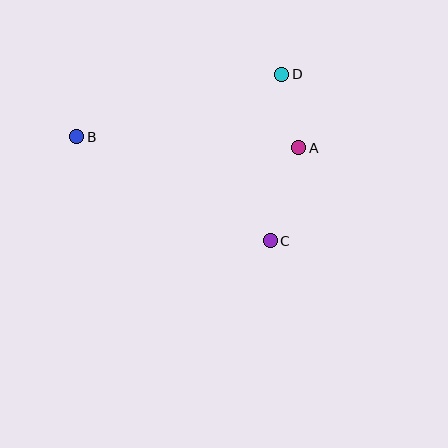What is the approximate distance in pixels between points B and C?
The distance between B and C is approximately 219 pixels.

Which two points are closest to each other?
Points A and D are closest to each other.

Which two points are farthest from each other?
Points A and B are farthest from each other.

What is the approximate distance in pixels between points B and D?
The distance between B and D is approximately 214 pixels.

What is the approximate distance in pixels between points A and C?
The distance between A and C is approximately 97 pixels.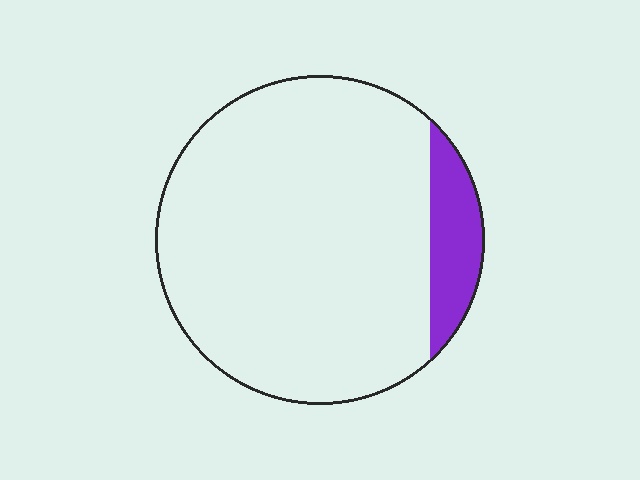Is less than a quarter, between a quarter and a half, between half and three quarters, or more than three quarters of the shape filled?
Less than a quarter.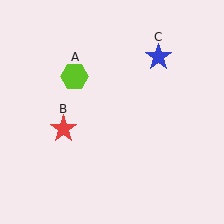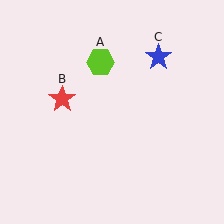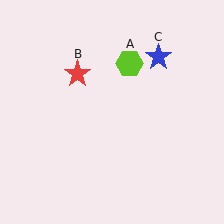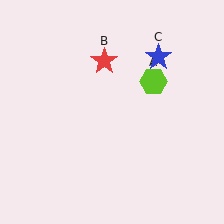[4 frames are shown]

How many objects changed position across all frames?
2 objects changed position: lime hexagon (object A), red star (object B).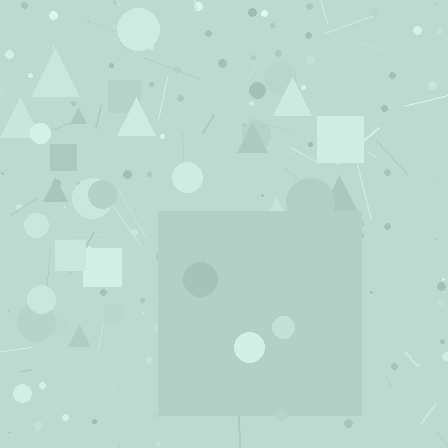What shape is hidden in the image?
A square is hidden in the image.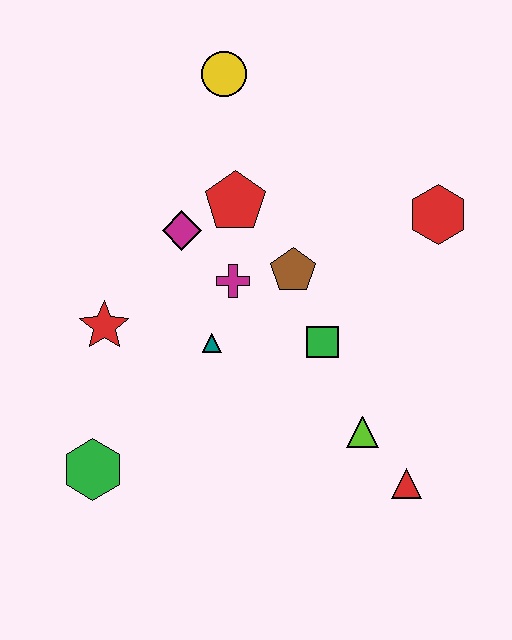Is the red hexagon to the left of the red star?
No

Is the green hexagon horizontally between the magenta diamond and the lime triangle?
No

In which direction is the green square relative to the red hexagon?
The green square is below the red hexagon.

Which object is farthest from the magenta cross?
The red triangle is farthest from the magenta cross.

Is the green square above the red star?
No